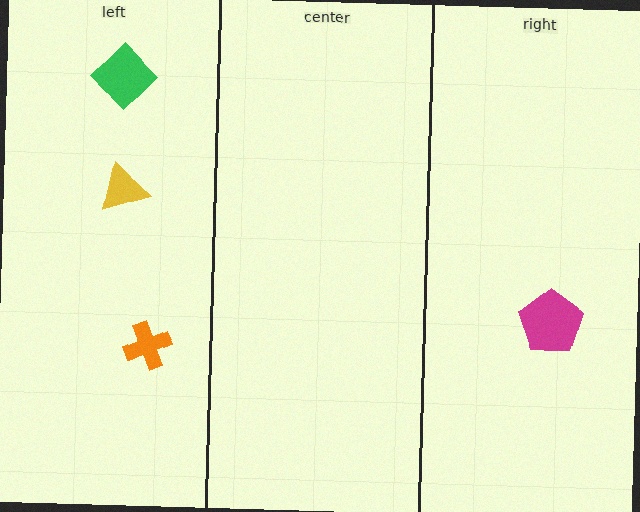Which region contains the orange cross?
The left region.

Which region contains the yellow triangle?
The left region.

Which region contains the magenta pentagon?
The right region.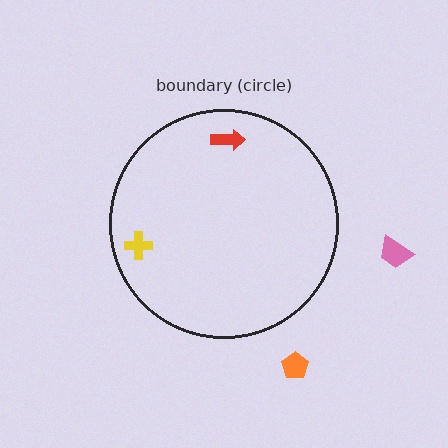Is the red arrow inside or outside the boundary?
Inside.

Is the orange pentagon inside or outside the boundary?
Outside.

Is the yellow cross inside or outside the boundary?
Inside.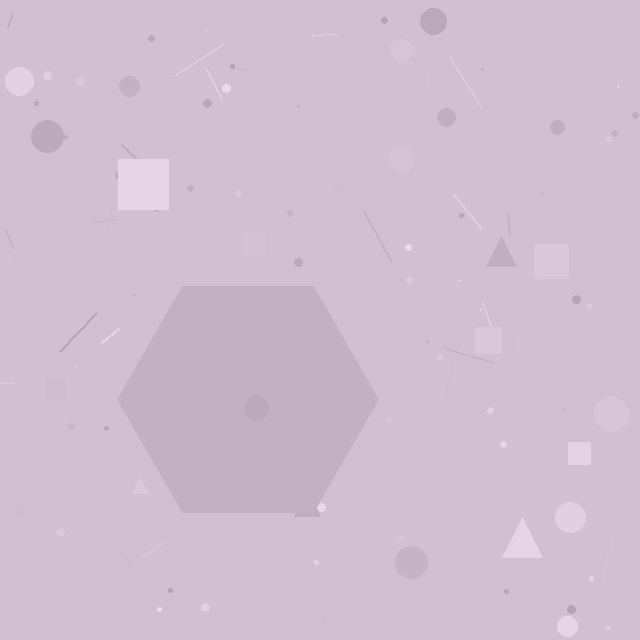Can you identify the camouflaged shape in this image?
The camouflaged shape is a hexagon.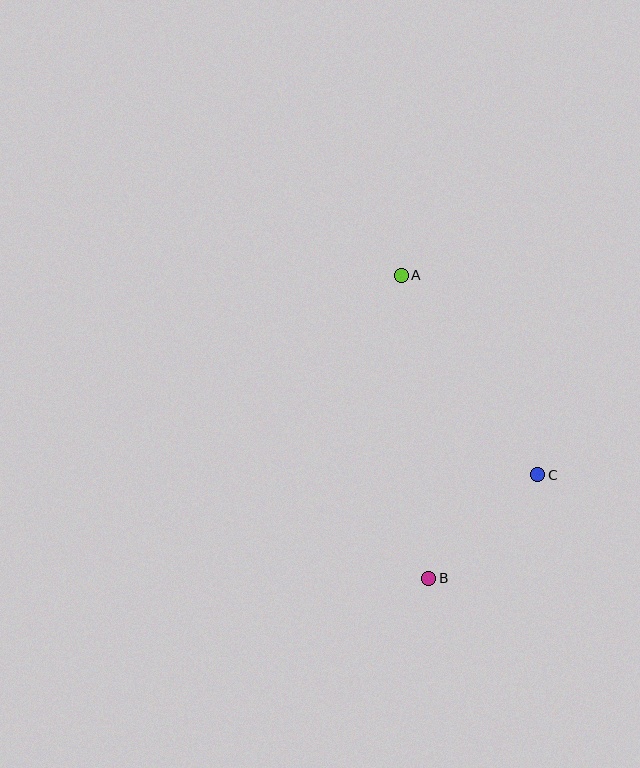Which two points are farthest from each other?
Points A and B are farthest from each other.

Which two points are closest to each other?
Points B and C are closest to each other.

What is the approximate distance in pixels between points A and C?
The distance between A and C is approximately 242 pixels.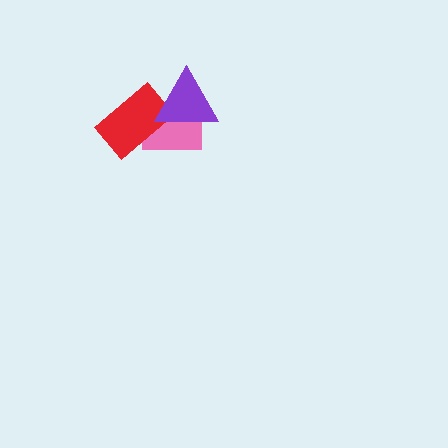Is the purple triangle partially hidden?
No, no other shape covers it.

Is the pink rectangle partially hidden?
Yes, it is partially covered by another shape.